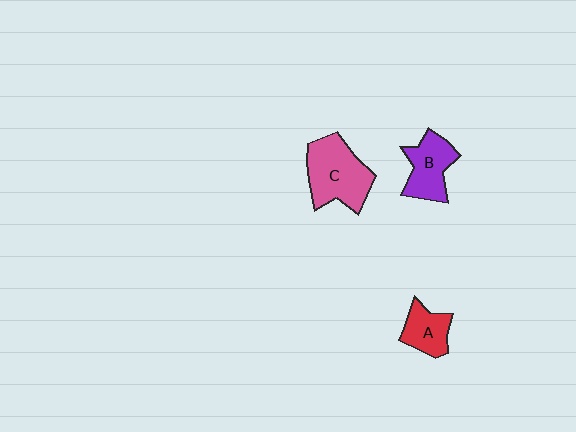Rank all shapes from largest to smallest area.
From largest to smallest: C (pink), B (purple), A (red).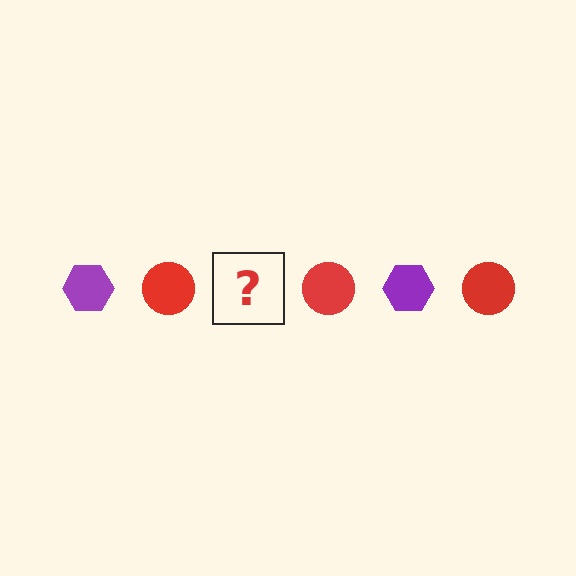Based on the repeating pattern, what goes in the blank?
The blank should be a purple hexagon.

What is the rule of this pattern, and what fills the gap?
The rule is that the pattern alternates between purple hexagon and red circle. The gap should be filled with a purple hexagon.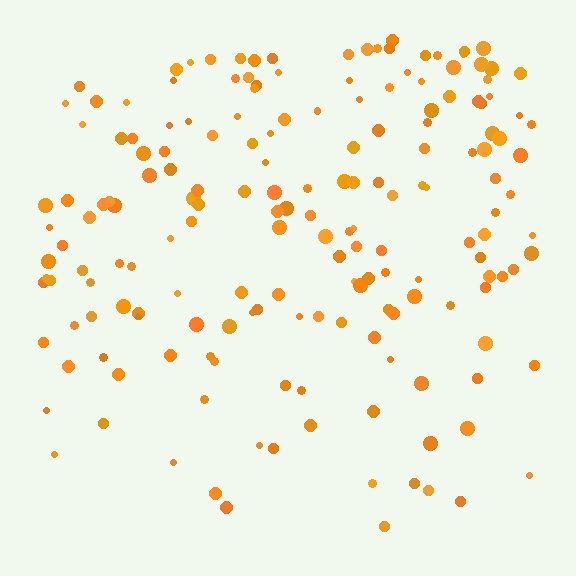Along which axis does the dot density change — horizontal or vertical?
Vertical.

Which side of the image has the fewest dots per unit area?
The bottom.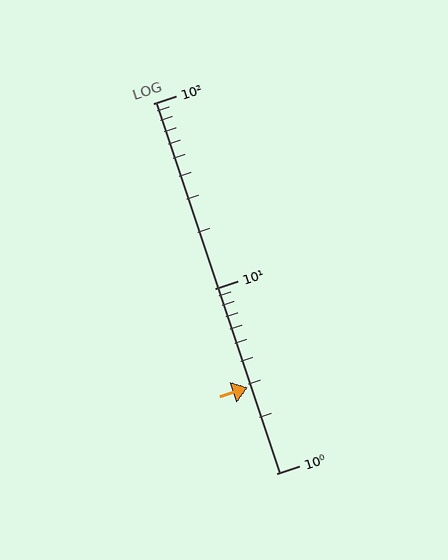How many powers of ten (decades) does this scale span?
The scale spans 2 decades, from 1 to 100.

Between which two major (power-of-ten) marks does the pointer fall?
The pointer is between 1 and 10.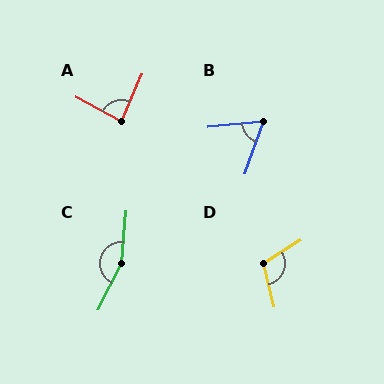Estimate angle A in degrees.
Approximately 86 degrees.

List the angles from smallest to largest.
B (65°), A (86°), D (109°), C (158°).